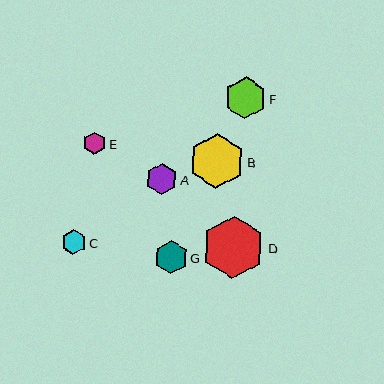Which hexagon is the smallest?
Hexagon E is the smallest with a size of approximately 22 pixels.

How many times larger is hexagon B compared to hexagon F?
Hexagon B is approximately 1.3 times the size of hexagon F.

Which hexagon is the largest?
Hexagon D is the largest with a size of approximately 63 pixels.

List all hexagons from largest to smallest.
From largest to smallest: D, B, F, G, A, C, E.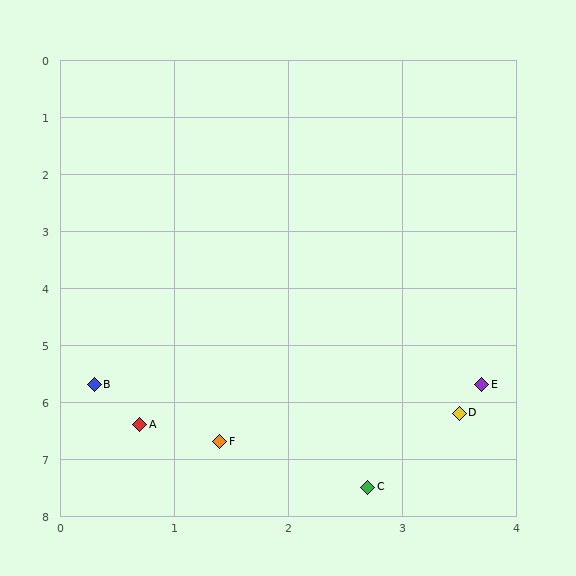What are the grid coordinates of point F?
Point F is at approximately (1.4, 6.7).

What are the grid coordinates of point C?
Point C is at approximately (2.7, 7.5).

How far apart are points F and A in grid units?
Points F and A are about 0.8 grid units apart.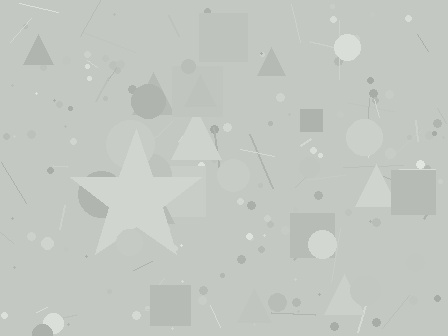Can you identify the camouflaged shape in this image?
The camouflaged shape is a star.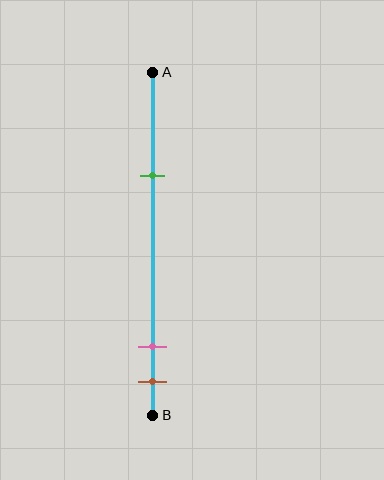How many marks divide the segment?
There are 3 marks dividing the segment.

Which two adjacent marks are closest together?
The pink and brown marks are the closest adjacent pair.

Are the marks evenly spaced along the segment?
No, the marks are not evenly spaced.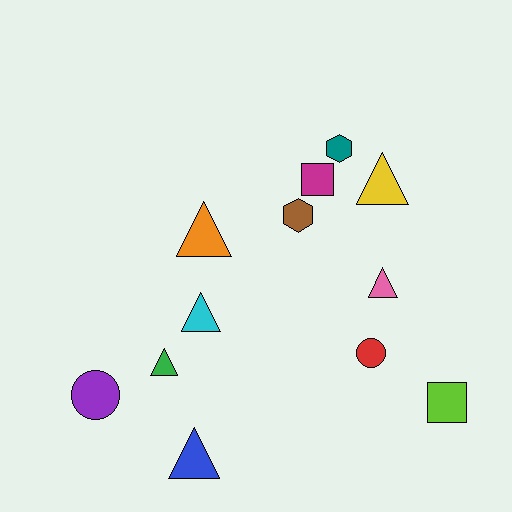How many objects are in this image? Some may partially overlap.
There are 12 objects.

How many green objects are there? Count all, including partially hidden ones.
There is 1 green object.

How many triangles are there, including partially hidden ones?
There are 6 triangles.